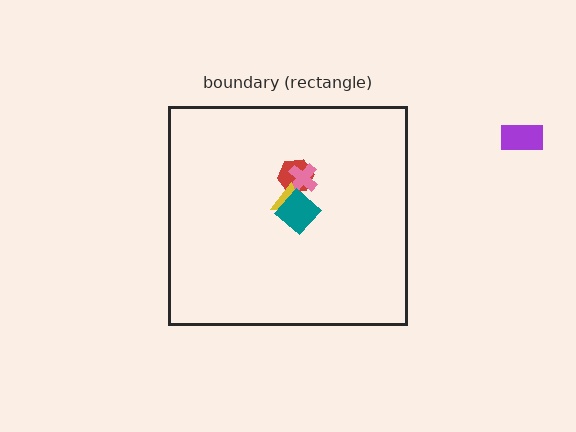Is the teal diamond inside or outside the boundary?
Inside.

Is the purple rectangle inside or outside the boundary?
Outside.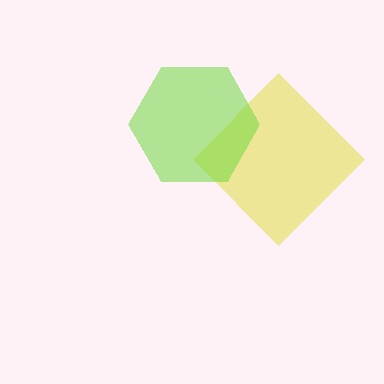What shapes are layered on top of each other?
The layered shapes are: a yellow diamond, a lime hexagon.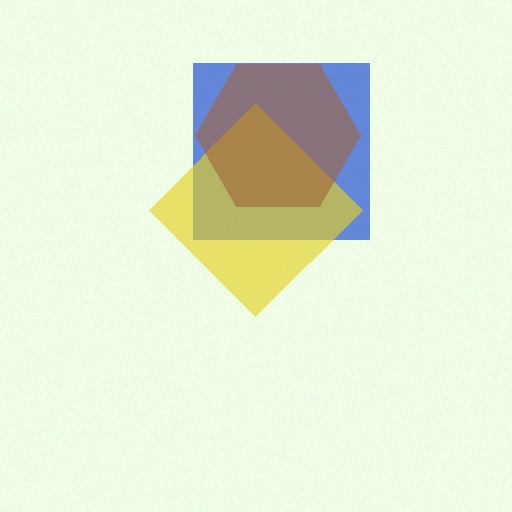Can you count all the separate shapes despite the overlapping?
Yes, there are 3 separate shapes.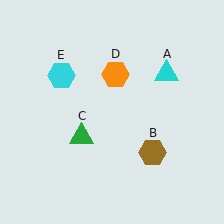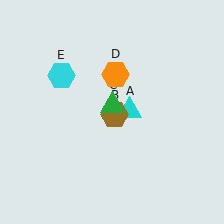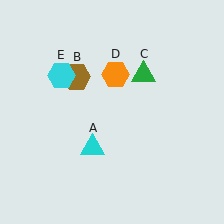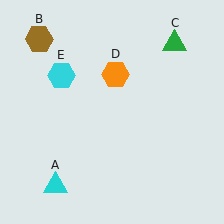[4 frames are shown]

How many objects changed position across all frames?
3 objects changed position: cyan triangle (object A), brown hexagon (object B), green triangle (object C).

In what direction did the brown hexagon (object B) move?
The brown hexagon (object B) moved up and to the left.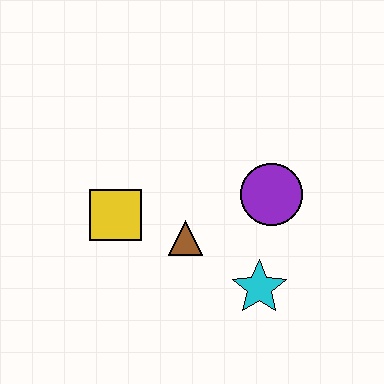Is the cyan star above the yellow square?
No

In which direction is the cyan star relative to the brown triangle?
The cyan star is to the right of the brown triangle.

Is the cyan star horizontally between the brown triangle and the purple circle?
Yes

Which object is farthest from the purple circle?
The yellow square is farthest from the purple circle.